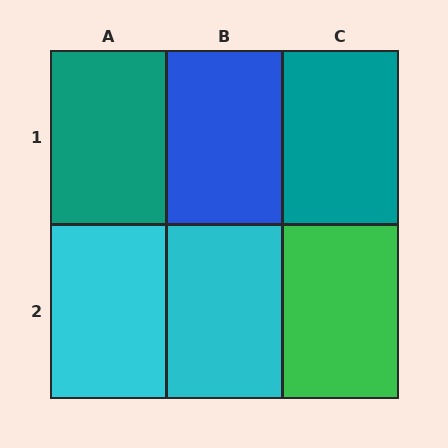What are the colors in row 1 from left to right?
Teal, blue, teal.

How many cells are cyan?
2 cells are cyan.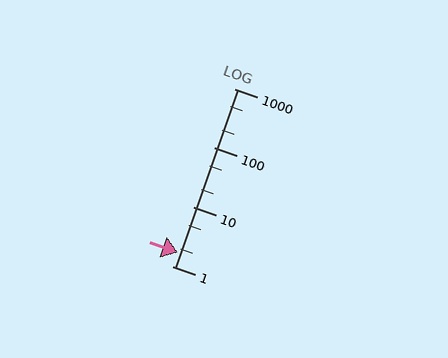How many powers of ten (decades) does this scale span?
The scale spans 3 decades, from 1 to 1000.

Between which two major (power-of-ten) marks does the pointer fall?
The pointer is between 1 and 10.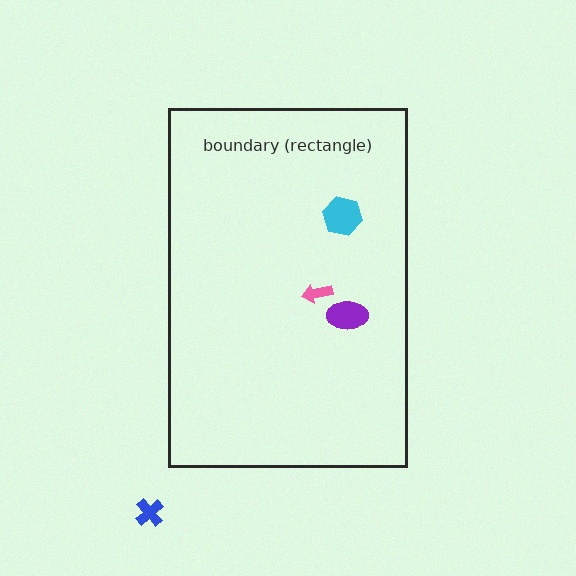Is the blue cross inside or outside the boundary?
Outside.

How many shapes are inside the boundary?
3 inside, 1 outside.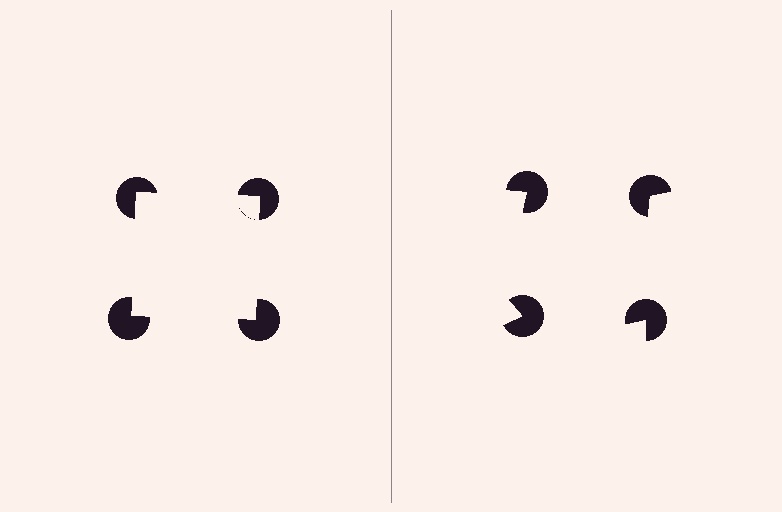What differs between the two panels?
The pac-man discs are positioned identically on both sides; only the wedge orientations differ. On the left they align to a square; on the right they are misaligned.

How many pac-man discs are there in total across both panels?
8 — 4 on each side.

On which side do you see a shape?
An illusory square appears on the left side. On the right side the wedge cuts are rotated, so no coherent shape forms.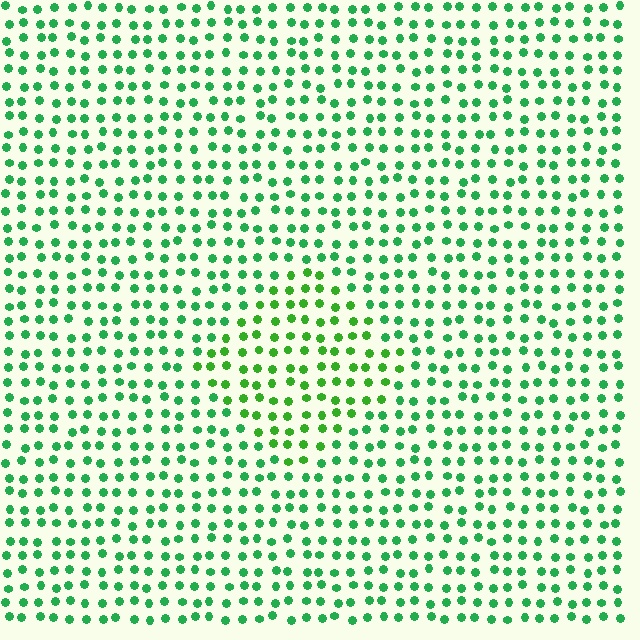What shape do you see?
I see a diamond.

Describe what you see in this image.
The image is filled with small green elements in a uniform arrangement. A diamond-shaped region is visible where the elements are tinted to a slightly different hue, forming a subtle color boundary.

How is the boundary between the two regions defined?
The boundary is defined purely by a slight shift in hue (about 26 degrees). Spacing, size, and orientation are identical on both sides.